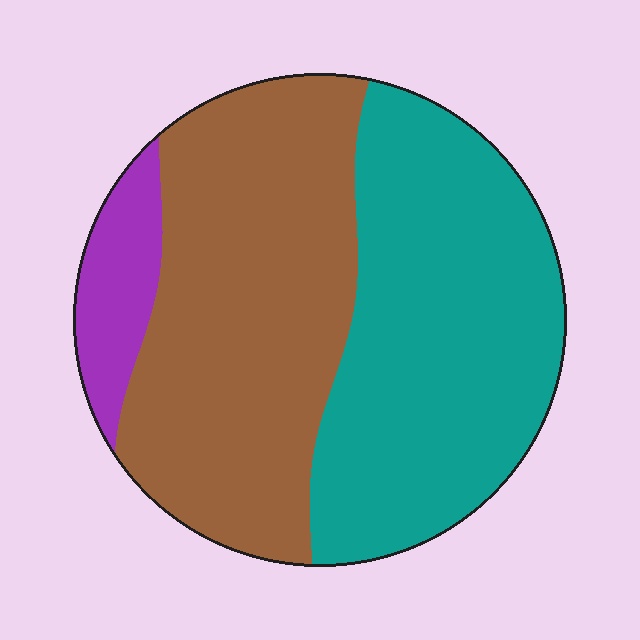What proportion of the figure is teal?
Teal takes up between a third and a half of the figure.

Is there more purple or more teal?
Teal.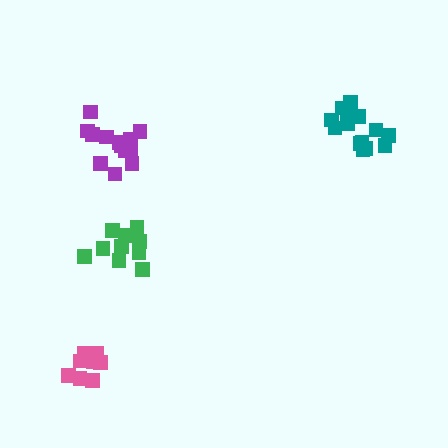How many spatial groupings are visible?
There are 4 spatial groupings.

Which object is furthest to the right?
The teal cluster is rightmost.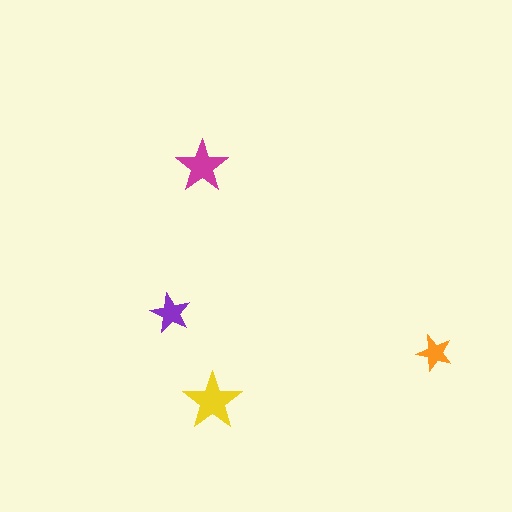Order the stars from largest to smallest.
the yellow one, the magenta one, the purple one, the orange one.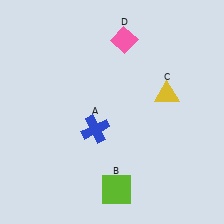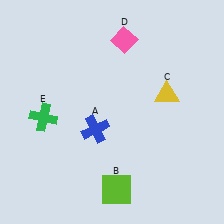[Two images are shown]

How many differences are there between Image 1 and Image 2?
There is 1 difference between the two images.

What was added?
A green cross (E) was added in Image 2.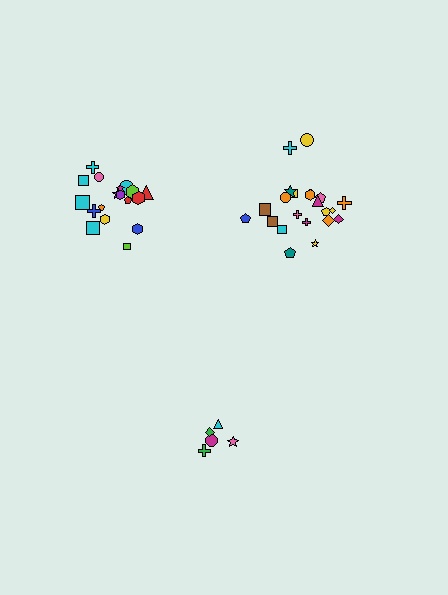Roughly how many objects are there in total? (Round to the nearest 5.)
Roughly 45 objects in total.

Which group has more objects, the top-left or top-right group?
The top-right group.